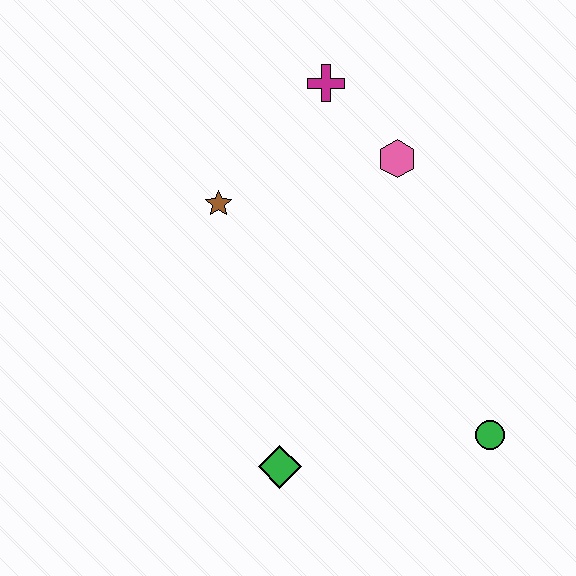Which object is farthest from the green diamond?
The magenta cross is farthest from the green diamond.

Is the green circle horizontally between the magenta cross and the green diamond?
No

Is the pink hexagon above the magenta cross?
No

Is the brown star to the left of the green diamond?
Yes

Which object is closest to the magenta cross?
The pink hexagon is closest to the magenta cross.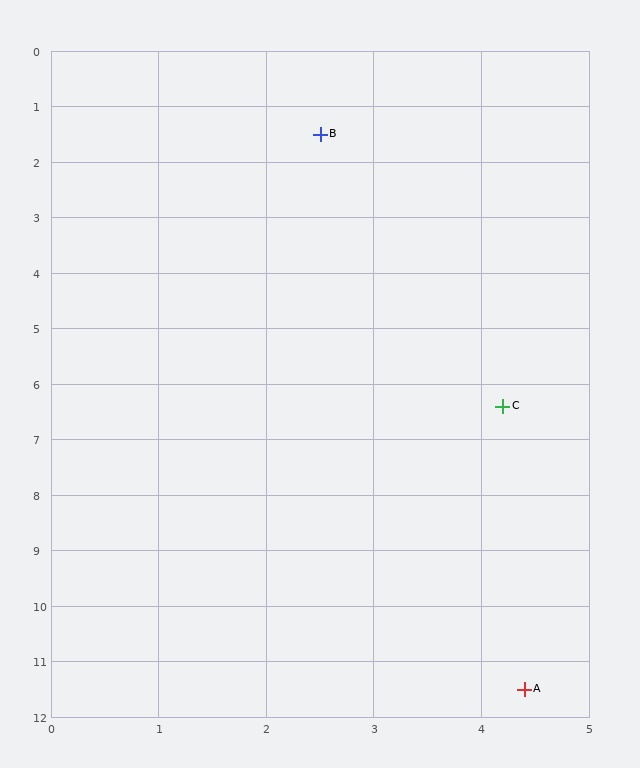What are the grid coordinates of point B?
Point B is at approximately (2.5, 1.5).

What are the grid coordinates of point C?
Point C is at approximately (4.2, 6.4).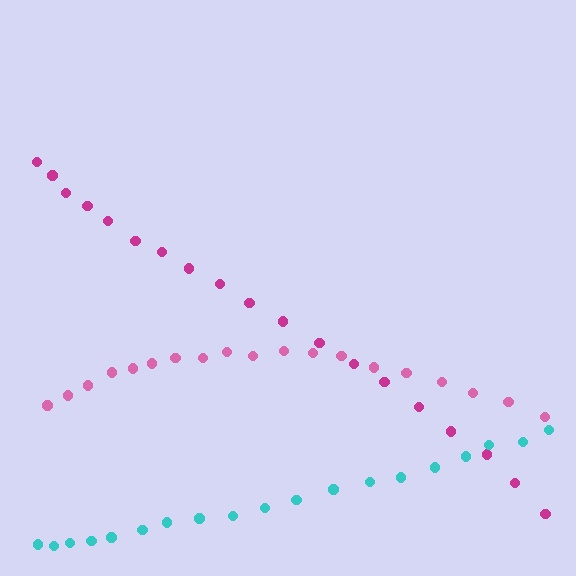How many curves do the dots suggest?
There are 3 distinct paths.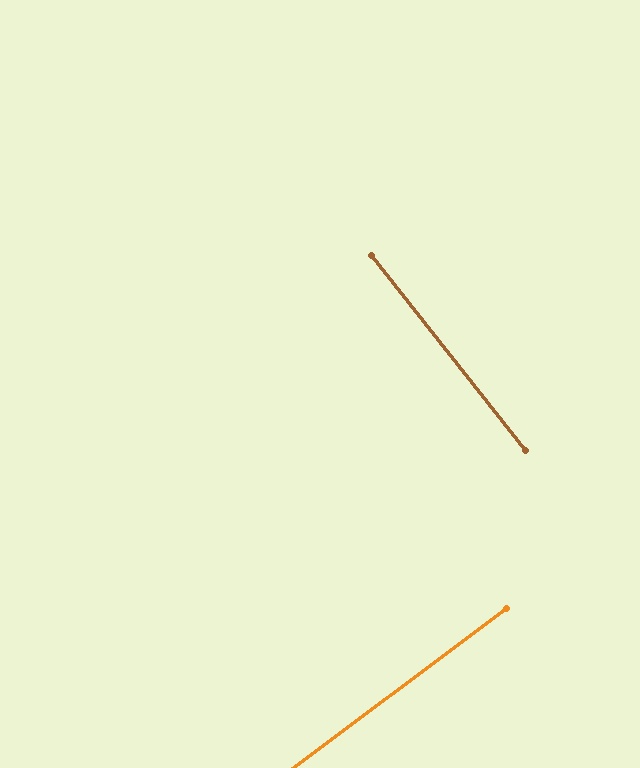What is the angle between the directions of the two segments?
Approximately 89 degrees.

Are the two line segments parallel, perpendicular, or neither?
Perpendicular — they meet at approximately 89°.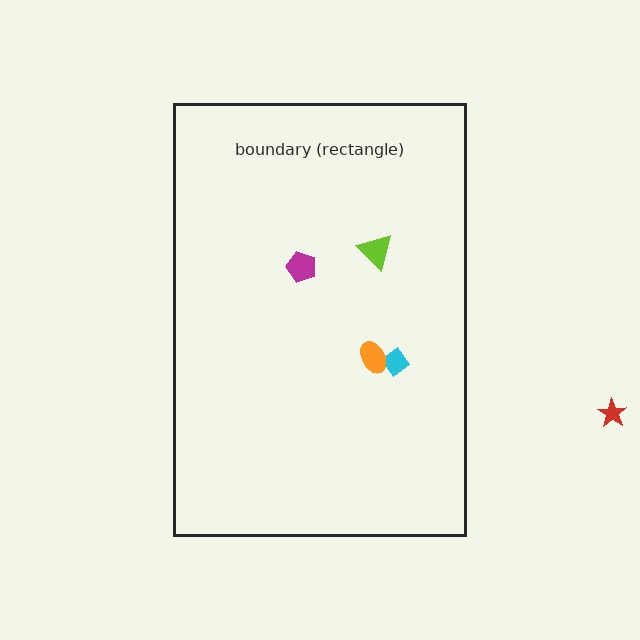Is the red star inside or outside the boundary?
Outside.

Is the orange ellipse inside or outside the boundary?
Inside.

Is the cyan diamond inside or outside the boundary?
Inside.